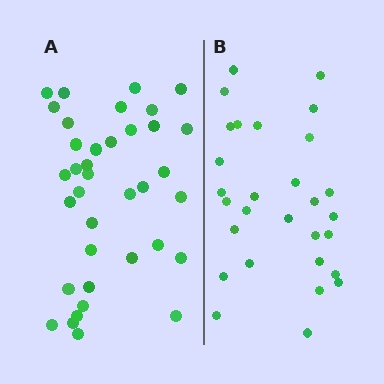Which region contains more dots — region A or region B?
Region A (the left region) has more dots.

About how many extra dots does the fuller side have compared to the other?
Region A has roughly 8 or so more dots than region B.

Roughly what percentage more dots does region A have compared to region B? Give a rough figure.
About 30% more.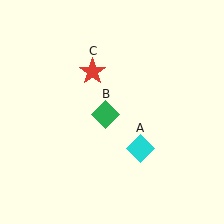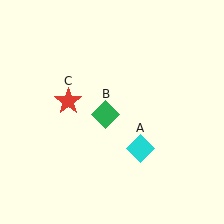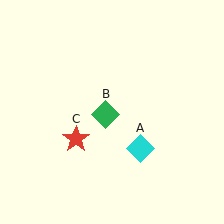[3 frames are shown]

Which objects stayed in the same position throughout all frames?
Cyan diamond (object A) and green diamond (object B) remained stationary.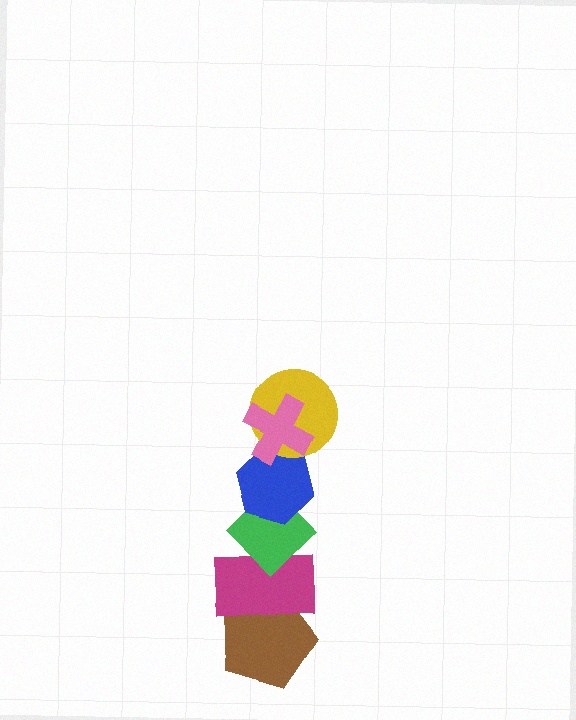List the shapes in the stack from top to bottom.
From top to bottom: the pink cross, the yellow circle, the blue hexagon, the green diamond, the magenta rectangle, the brown pentagon.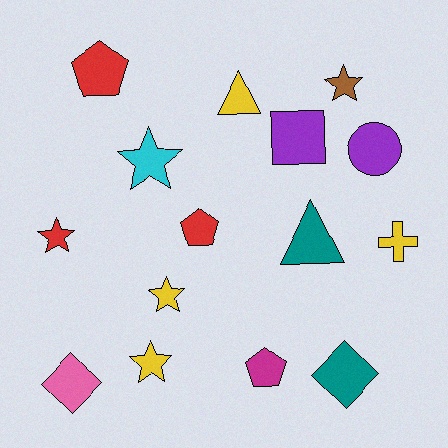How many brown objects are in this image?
There is 1 brown object.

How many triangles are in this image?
There are 2 triangles.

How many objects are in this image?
There are 15 objects.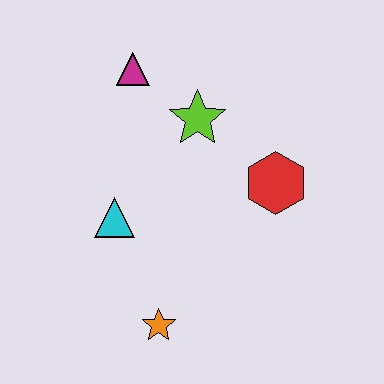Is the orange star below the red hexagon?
Yes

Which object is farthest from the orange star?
The magenta triangle is farthest from the orange star.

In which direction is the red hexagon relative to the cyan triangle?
The red hexagon is to the right of the cyan triangle.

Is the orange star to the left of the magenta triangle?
No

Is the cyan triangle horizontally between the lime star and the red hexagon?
No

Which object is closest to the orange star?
The cyan triangle is closest to the orange star.